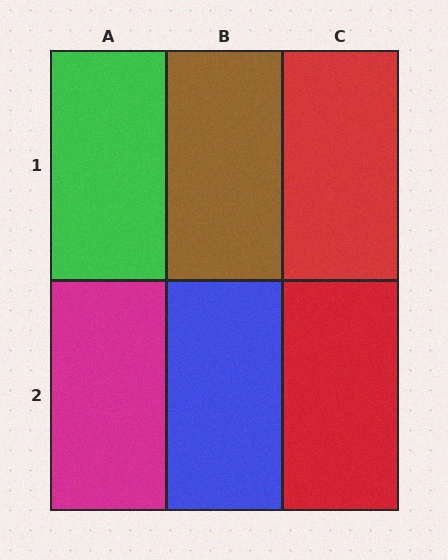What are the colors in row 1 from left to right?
Green, brown, red.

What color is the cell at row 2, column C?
Red.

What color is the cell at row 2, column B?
Blue.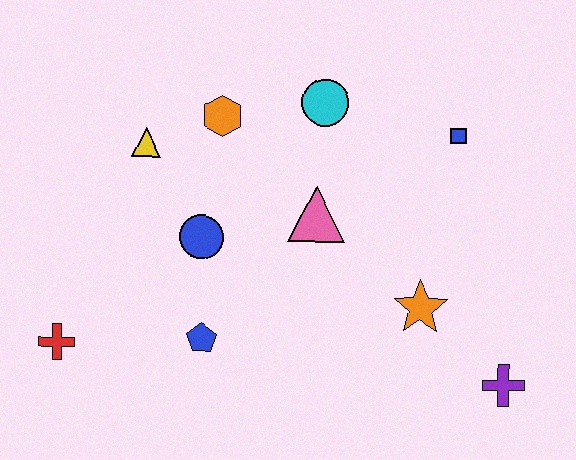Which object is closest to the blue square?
The cyan circle is closest to the blue square.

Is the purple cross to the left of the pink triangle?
No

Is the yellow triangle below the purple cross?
No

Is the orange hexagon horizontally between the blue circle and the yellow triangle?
No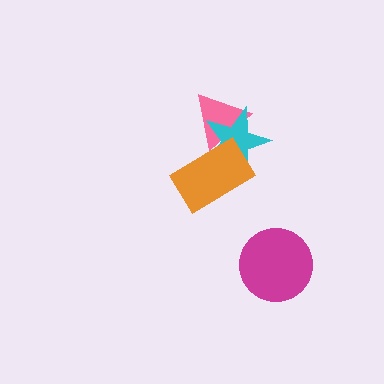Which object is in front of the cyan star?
The orange rectangle is in front of the cyan star.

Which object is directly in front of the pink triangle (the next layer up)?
The cyan star is directly in front of the pink triangle.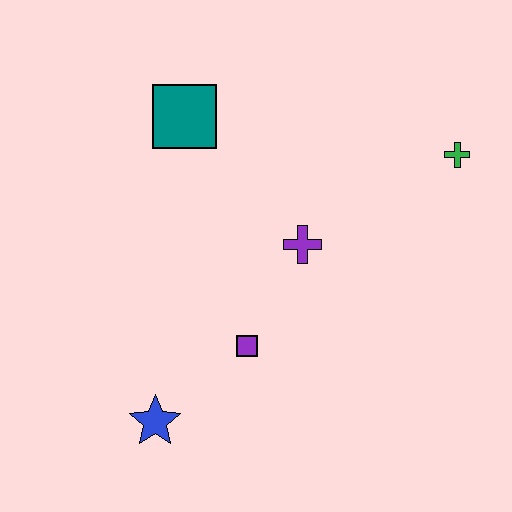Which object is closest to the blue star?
The purple square is closest to the blue star.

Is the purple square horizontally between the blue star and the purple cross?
Yes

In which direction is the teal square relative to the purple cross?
The teal square is above the purple cross.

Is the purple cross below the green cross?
Yes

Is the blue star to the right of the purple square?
No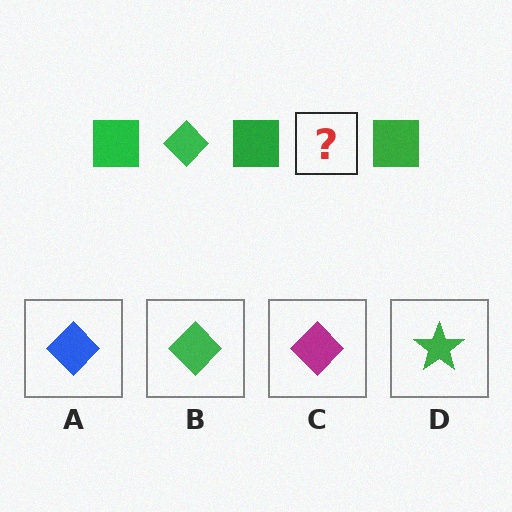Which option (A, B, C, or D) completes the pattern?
B.